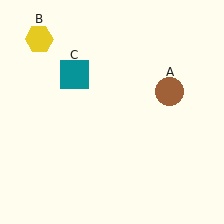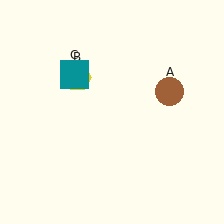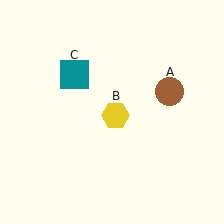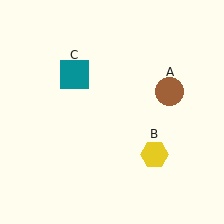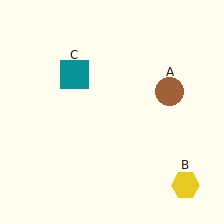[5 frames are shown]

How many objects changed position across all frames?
1 object changed position: yellow hexagon (object B).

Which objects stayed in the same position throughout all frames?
Brown circle (object A) and teal square (object C) remained stationary.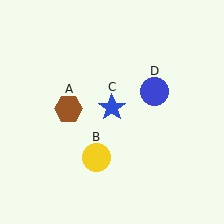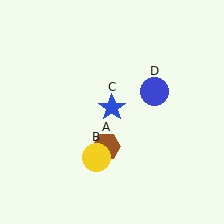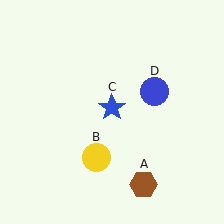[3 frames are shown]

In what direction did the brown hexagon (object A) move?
The brown hexagon (object A) moved down and to the right.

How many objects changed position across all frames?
1 object changed position: brown hexagon (object A).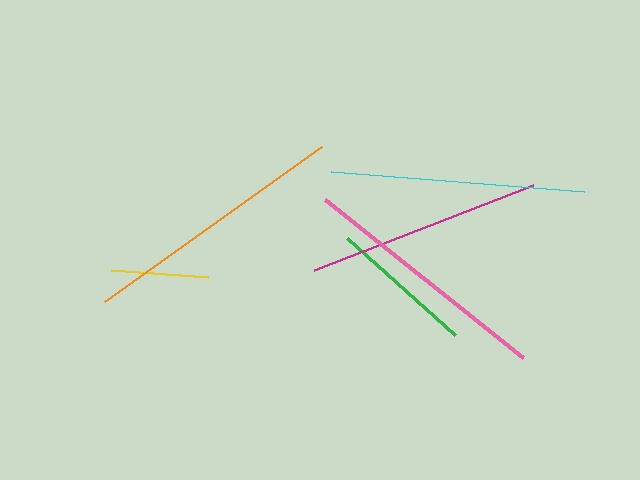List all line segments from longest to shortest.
From longest to shortest: orange, cyan, pink, magenta, green, yellow.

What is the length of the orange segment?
The orange segment is approximately 267 pixels long.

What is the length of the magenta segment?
The magenta segment is approximately 235 pixels long.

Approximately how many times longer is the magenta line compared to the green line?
The magenta line is approximately 1.6 times the length of the green line.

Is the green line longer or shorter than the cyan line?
The cyan line is longer than the green line.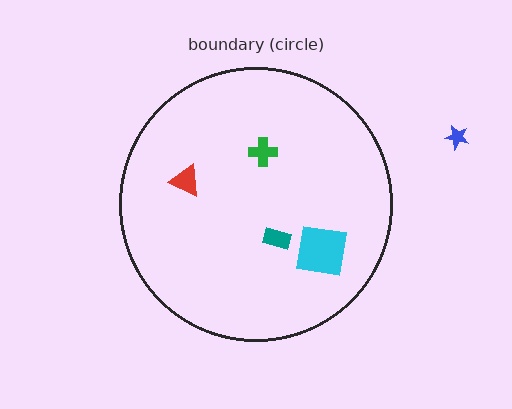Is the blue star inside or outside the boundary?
Outside.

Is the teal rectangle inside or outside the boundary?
Inside.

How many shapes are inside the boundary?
4 inside, 1 outside.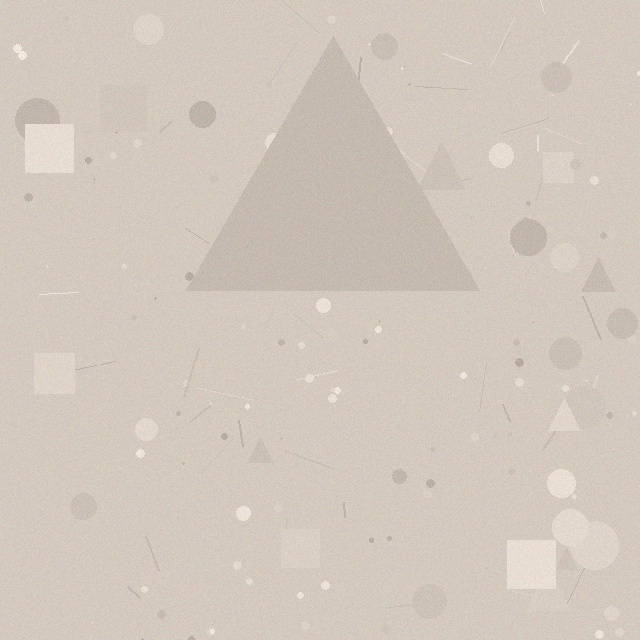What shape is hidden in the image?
A triangle is hidden in the image.